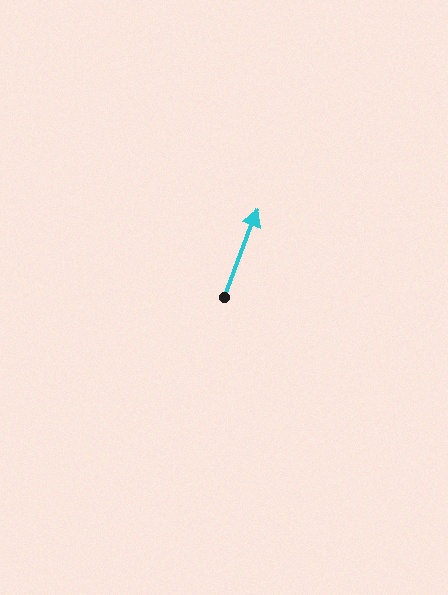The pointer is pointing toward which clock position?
Roughly 1 o'clock.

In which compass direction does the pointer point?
North.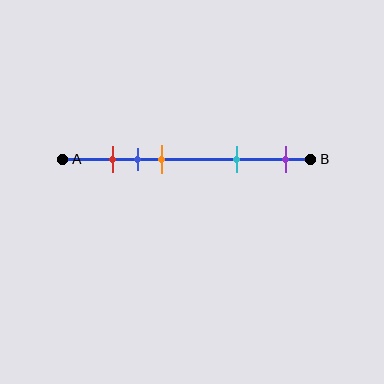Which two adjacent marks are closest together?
The red and blue marks are the closest adjacent pair.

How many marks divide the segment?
There are 5 marks dividing the segment.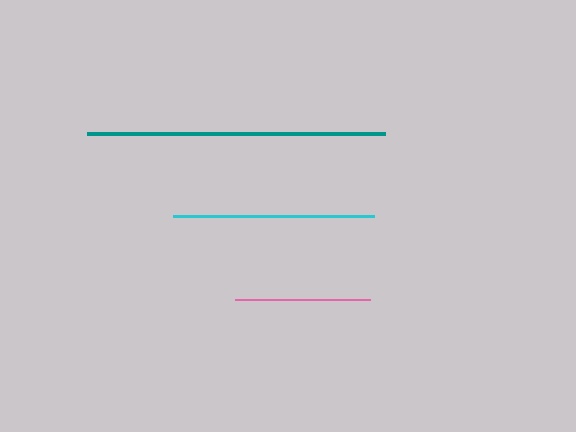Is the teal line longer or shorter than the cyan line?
The teal line is longer than the cyan line.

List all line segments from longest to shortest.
From longest to shortest: teal, cyan, pink.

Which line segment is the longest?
The teal line is the longest at approximately 297 pixels.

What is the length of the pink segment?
The pink segment is approximately 135 pixels long.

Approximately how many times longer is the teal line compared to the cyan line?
The teal line is approximately 1.5 times the length of the cyan line.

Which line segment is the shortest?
The pink line is the shortest at approximately 135 pixels.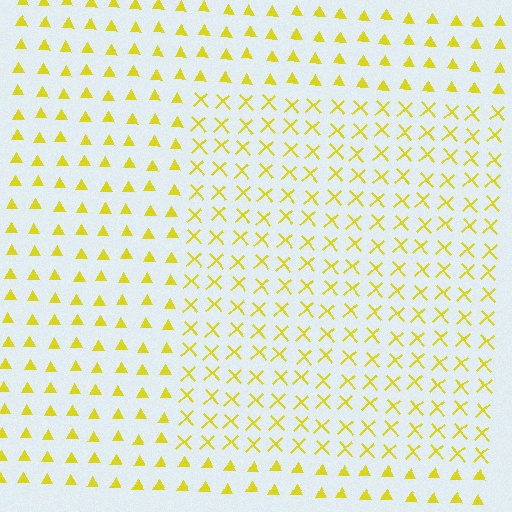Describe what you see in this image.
The image is filled with small yellow elements arranged in a uniform grid. A rectangle-shaped region contains X marks, while the surrounding area contains triangles. The boundary is defined purely by the change in element shape.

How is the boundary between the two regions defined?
The boundary is defined by a change in element shape: X marks inside vs. triangles outside. All elements share the same color and spacing.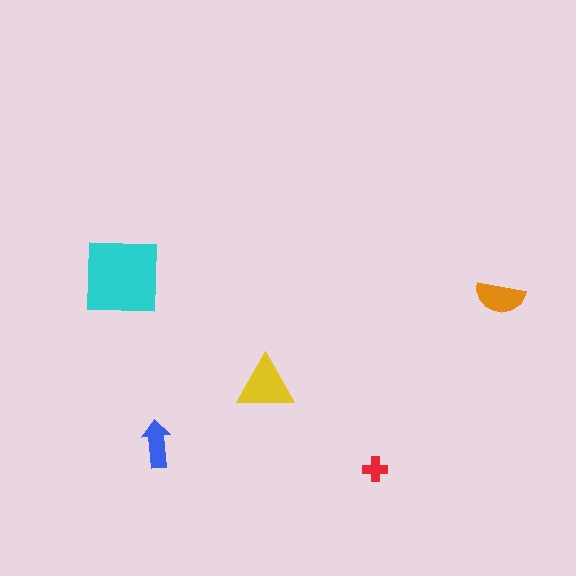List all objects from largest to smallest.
The cyan square, the yellow triangle, the orange semicircle, the blue arrow, the red cross.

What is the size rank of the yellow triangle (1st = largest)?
2nd.